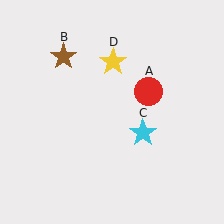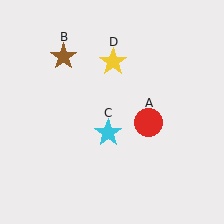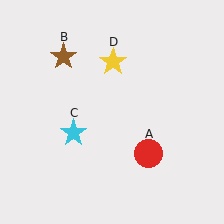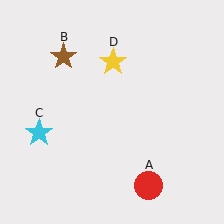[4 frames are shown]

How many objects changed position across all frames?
2 objects changed position: red circle (object A), cyan star (object C).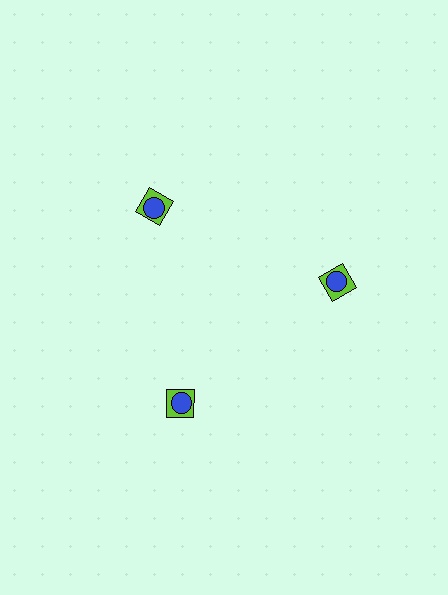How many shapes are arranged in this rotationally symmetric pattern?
There are 6 shapes, arranged in 3 groups of 2.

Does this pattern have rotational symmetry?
Yes, this pattern has 3-fold rotational symmetry. It looks the same after rotating 120 degrees around the center.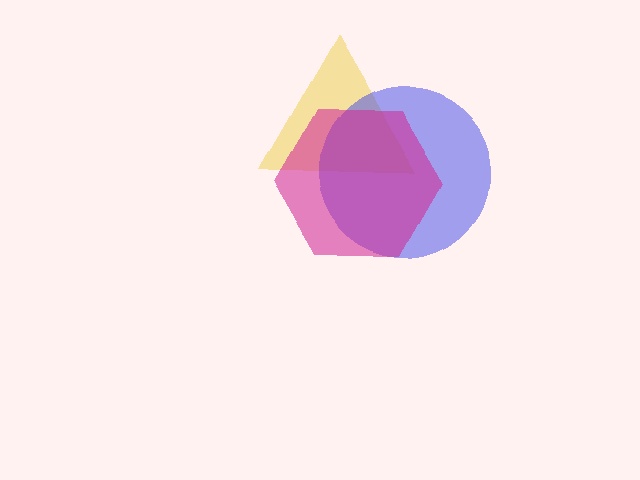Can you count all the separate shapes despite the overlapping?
Yes, there are 3 separate shapes.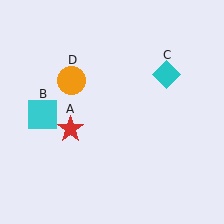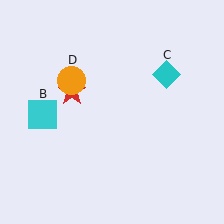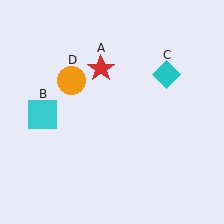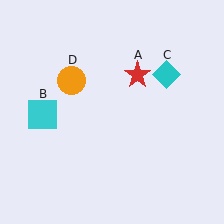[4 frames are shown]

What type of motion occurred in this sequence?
The red star (object A) rotated clockwise around the center of the scene.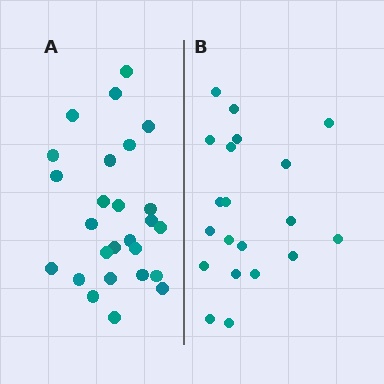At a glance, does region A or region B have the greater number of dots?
Region A (the left region) has more dots.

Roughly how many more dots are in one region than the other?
Region A has about 6 more dots than region B.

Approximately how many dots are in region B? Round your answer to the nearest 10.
About 20 dots.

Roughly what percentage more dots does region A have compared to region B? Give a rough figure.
About 30% more.